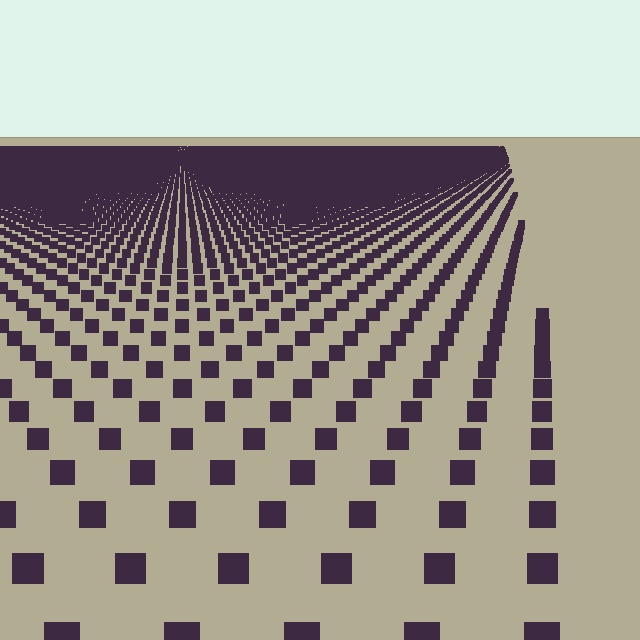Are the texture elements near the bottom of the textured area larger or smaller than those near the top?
Larger. Near the bottom, elements are closer to the viewer and appear at a bigger on-screen size.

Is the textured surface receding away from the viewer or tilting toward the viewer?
The surface is receding away from the viewer. Texture elements get smaller and denser toward the top.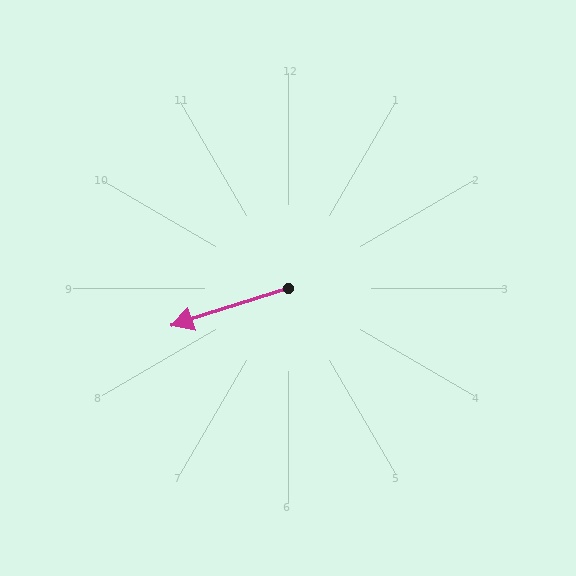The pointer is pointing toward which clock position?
Roughly 8 o'clock.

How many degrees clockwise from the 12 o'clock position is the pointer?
Approximately 252 degrees.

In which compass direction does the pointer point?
West.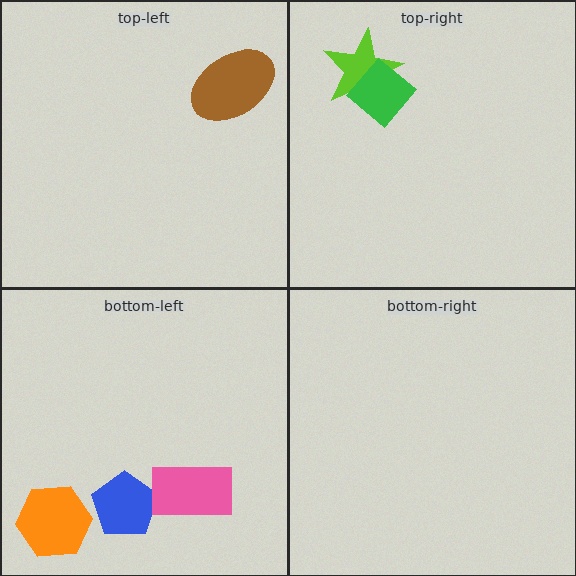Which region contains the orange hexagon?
The bottom-left region.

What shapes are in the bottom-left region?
The blue pentagon, the orange hexagon, the pink rectangle.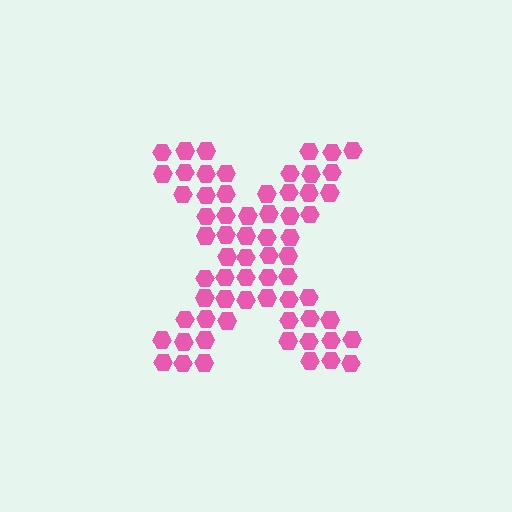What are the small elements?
The small elements are hexagons.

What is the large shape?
The large shape is the letter X.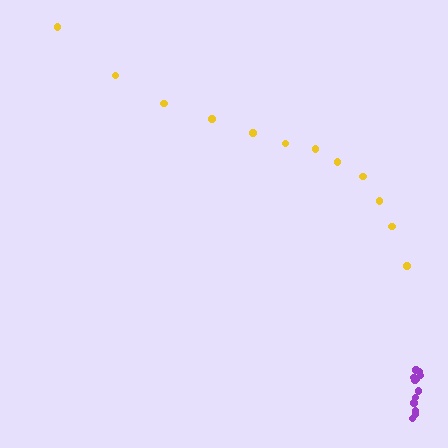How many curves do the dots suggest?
There are 2 distinct paths.